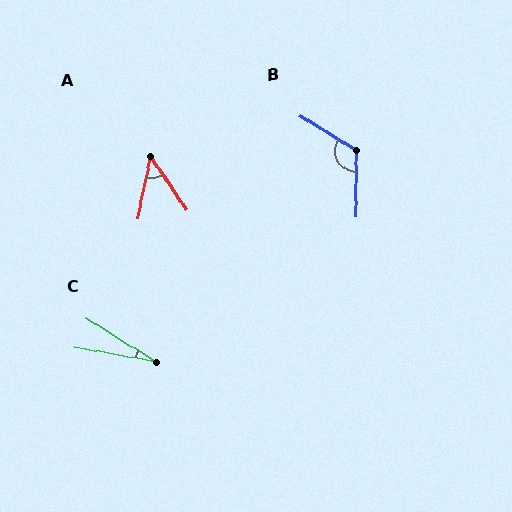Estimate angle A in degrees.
Approximately 46 degrees.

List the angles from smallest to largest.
C (22°), A (46°), B (121°).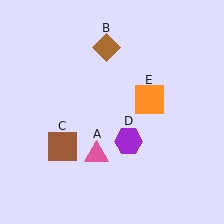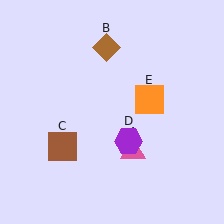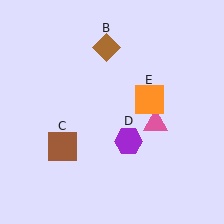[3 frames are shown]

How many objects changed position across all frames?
1 object changed position: pink triangle (object A).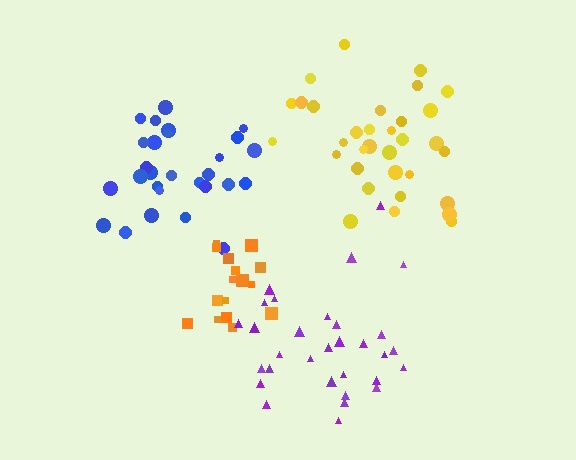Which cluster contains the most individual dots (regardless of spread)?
Yellow (33).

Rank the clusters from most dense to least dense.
orange, blue, yellow, purple.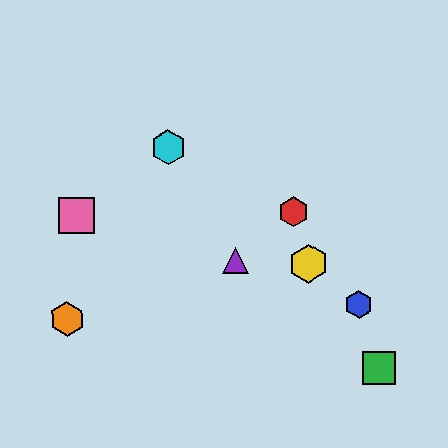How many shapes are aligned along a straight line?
3 shapes (the blue hexagon, the yellow hexagon, the cyan hexagon) are aligned along a straight line.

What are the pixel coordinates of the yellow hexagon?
The yellow hexagon is at (309, 264).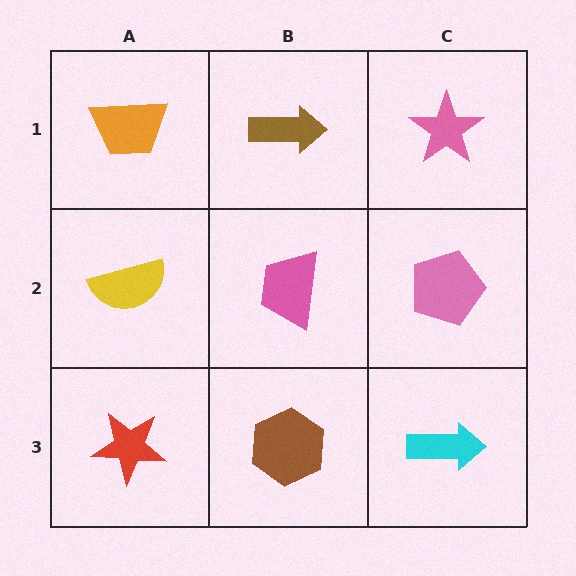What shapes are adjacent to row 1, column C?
A pink pentagon (row 2, column C), a brown arrow (row 1, column B).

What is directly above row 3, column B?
A pink trapezoid.